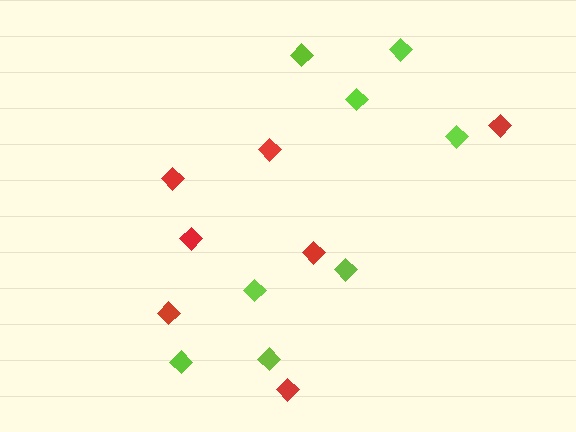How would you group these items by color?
There are 2 groups: one group of lime diamonds (8) and one group of red diamonds (7).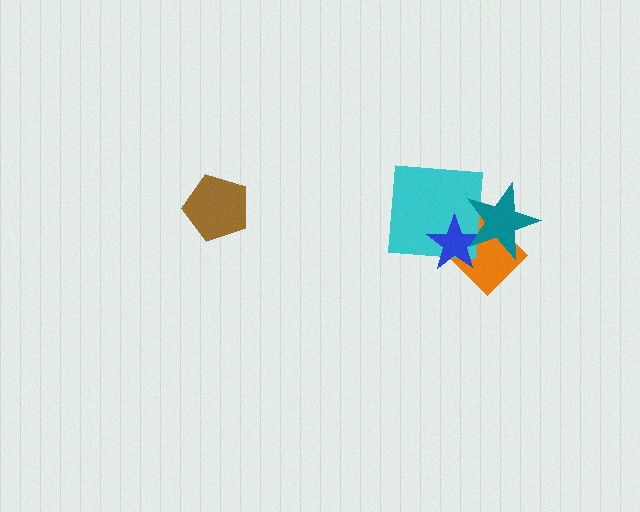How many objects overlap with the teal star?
3 objects overlap with the teal star.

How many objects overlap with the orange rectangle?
3 objects overlap with the orange rectangle.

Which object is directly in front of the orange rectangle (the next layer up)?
The cyan square is directly in front of the orange rectangle.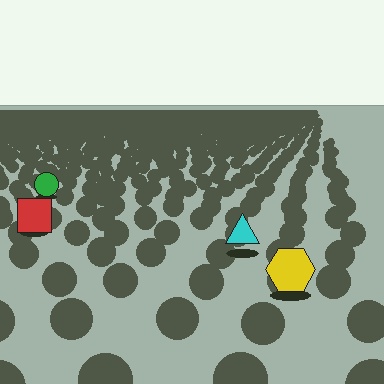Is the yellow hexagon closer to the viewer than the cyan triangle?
Yes. The yellow hexagon is closer — you can tell from the texture gradient: the ground texture is coarser near it.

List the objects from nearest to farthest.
From nearest to farthest: the yellow hexagon, the cyan triangle, the red square, the green circle.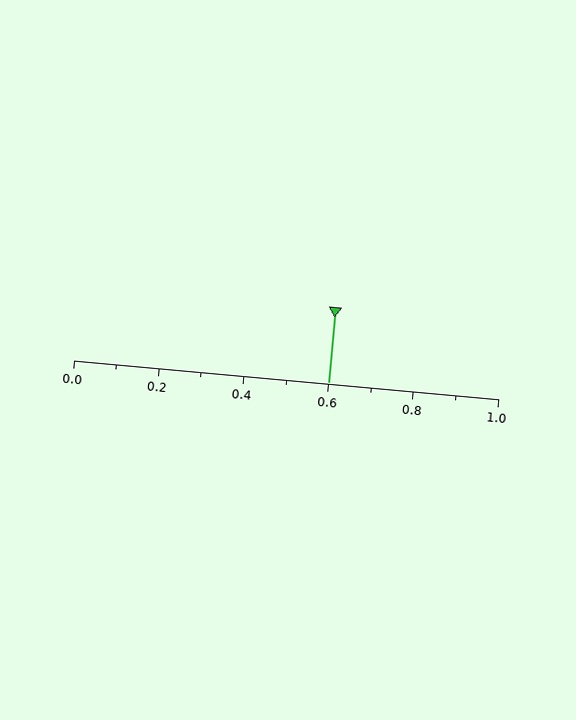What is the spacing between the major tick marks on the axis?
The major ticks are spaced 0.2 apart.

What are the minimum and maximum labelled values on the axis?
The axis runs from 0.0 to 1.0.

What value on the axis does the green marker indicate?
The marker indicates approximately 0.6.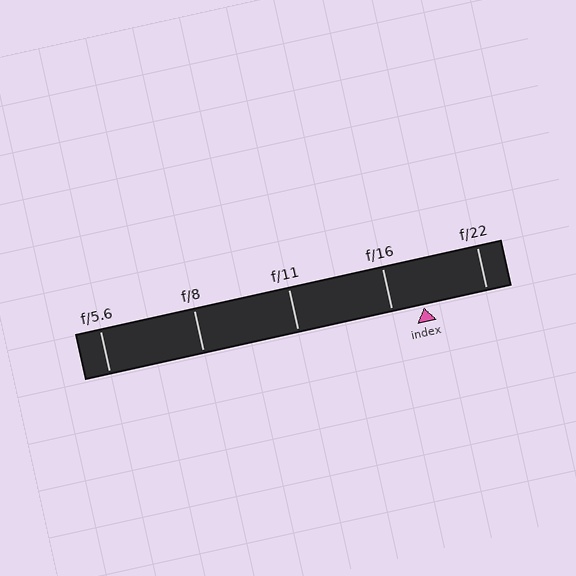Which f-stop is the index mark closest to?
The index mark is closest to f/16.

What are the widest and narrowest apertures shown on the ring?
The widest aperture shown is f/5.6 and the narrowest is f/22.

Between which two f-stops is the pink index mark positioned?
The index mark is between f/16 and f/22.